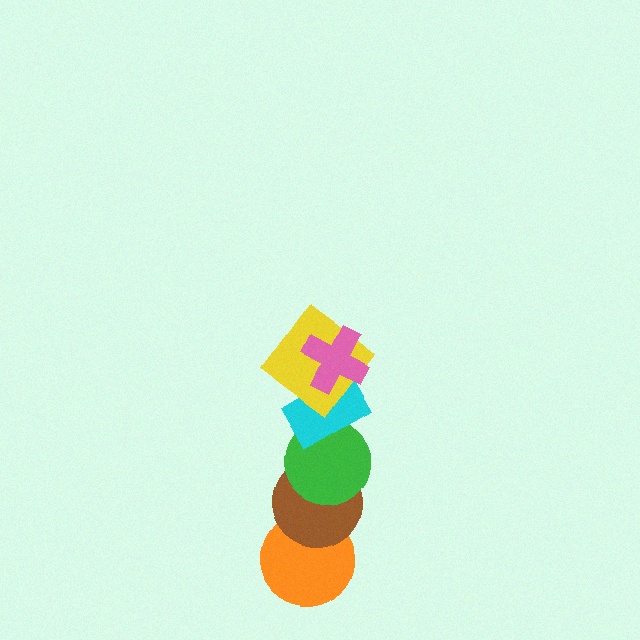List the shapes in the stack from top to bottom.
From top to bottom: the pink cross, the yellow diamond, the cyan rectangle, the green circle, the brown circle, the orange circle.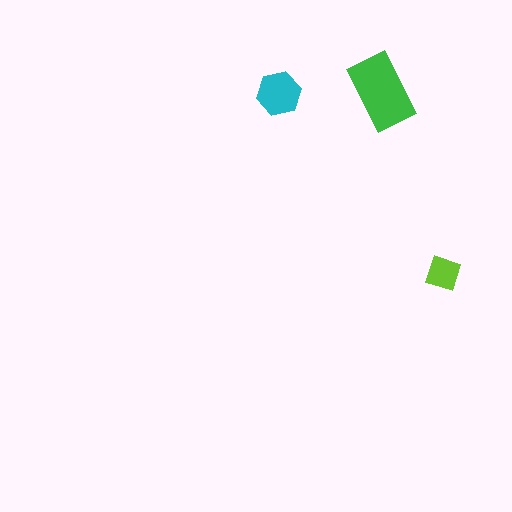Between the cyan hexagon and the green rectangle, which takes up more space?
The green rectangle.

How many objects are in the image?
There are 3 objects in the image.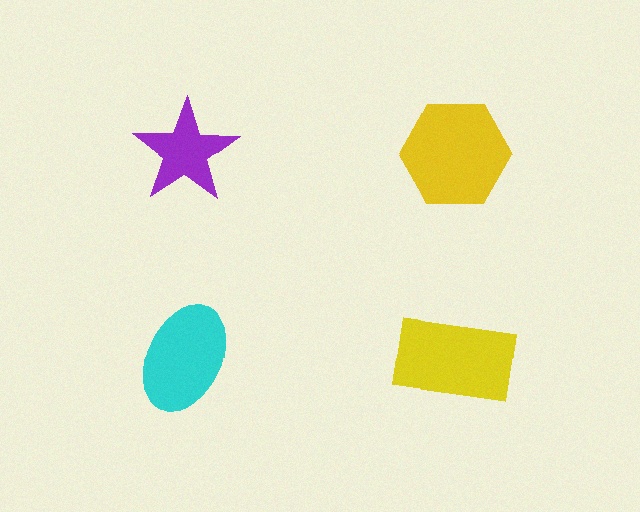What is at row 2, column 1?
A cyan ellipse.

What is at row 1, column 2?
A yellow hexagon.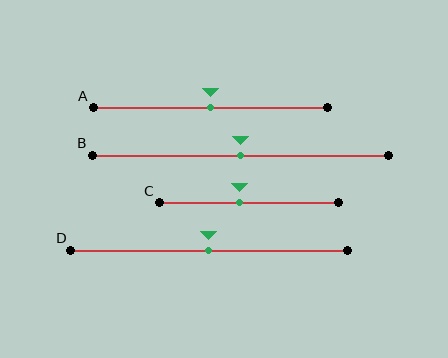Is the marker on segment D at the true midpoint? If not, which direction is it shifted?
Yes, the marker on segment D is at the true midpoint.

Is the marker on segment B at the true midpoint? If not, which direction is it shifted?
Yes, the marker on segment B is at the true midpoint.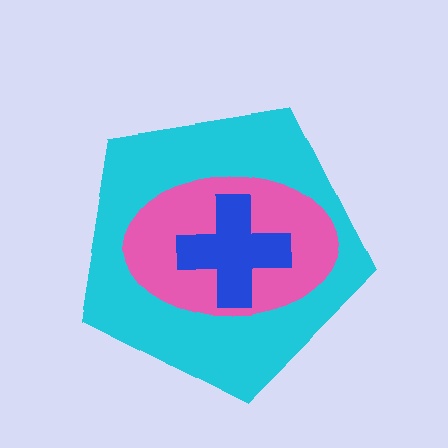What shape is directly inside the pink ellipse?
The blue cross.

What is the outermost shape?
The cyan pentagon.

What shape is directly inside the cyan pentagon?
The pink ellipse.